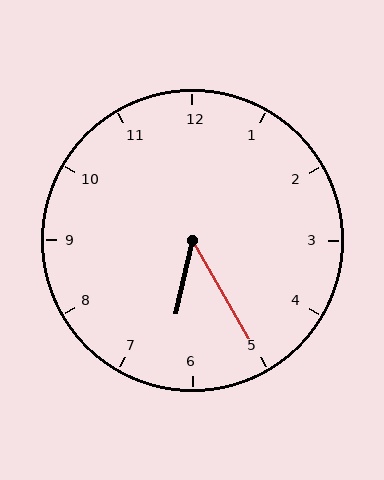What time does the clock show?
6:25.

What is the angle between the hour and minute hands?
Approximately 42 degrees.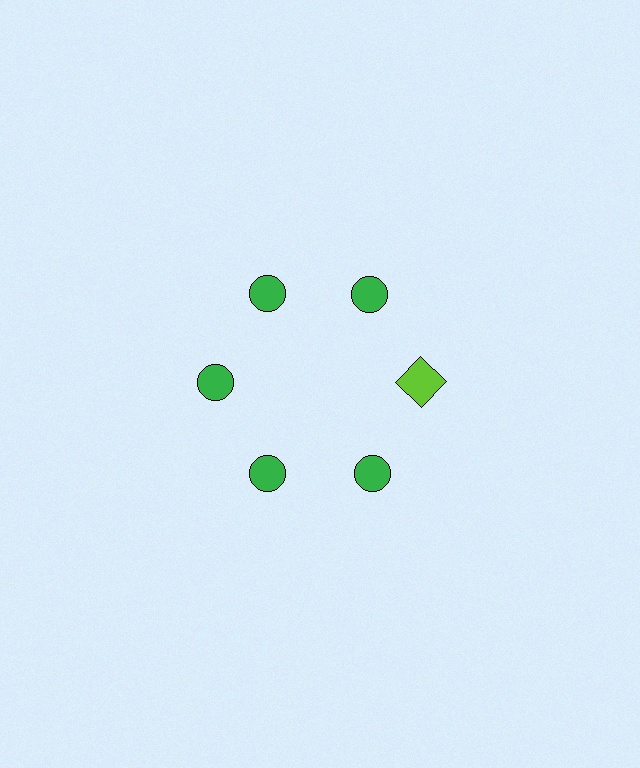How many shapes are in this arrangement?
There are 6 shapes arranged in a ring pattern.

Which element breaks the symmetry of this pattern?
The lime square at roughly the 3 o'clock position breaks the symmetry. All other shapes are green circles.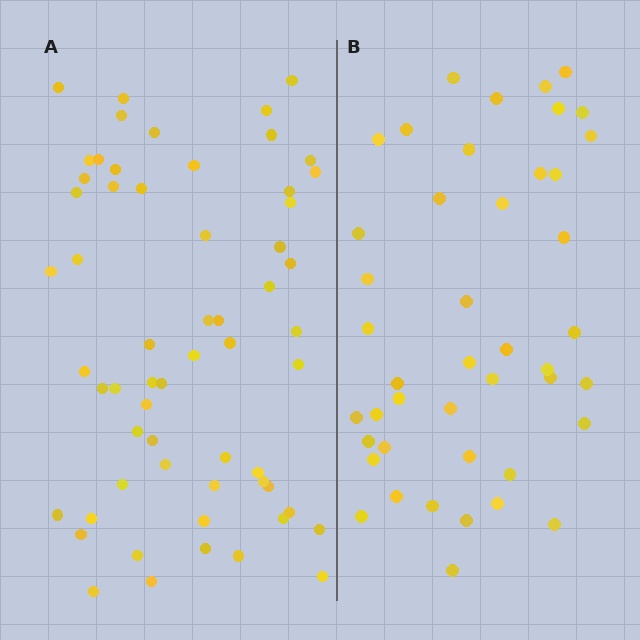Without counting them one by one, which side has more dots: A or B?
Region A (the left region) has more dots.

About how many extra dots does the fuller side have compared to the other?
Region A has approximately 15 more dots than region B.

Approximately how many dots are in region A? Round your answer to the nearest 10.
About 60 dots.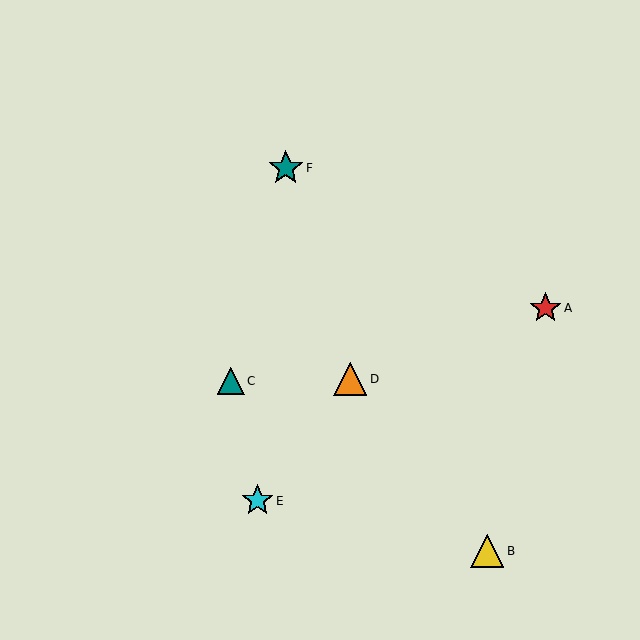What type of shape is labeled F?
Shape F is a teal star.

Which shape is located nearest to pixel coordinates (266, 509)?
The cyan star (labeled E) at (257, 501) is nearest to that location.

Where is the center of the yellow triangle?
The center of the yellow triangle is at (487, 551).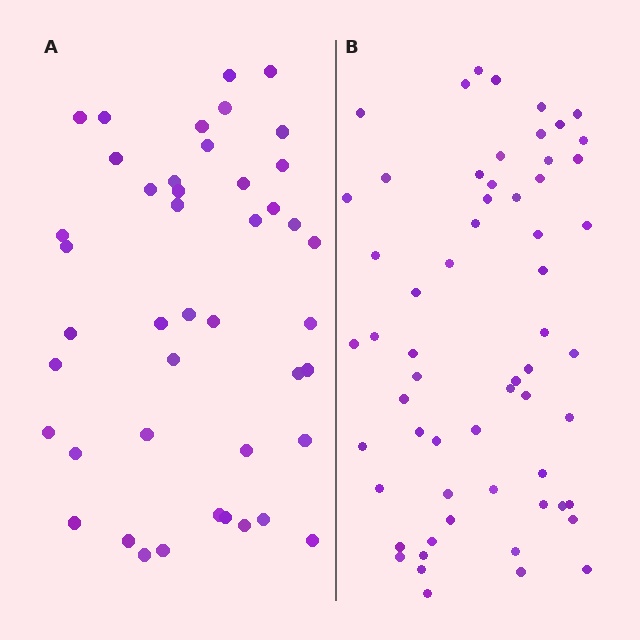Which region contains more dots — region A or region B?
Region B (the right region) has more dots.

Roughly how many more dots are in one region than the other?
Region B has approximately 15 more dots than region A.